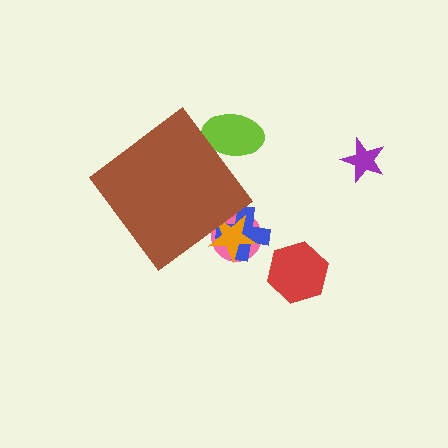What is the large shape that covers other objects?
A brown diamond.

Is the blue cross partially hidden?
Yes, the blue cross is partially hidden behind the brown diamond.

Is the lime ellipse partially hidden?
Yes, the lime ellipse is partially hidden behind the brown diamond.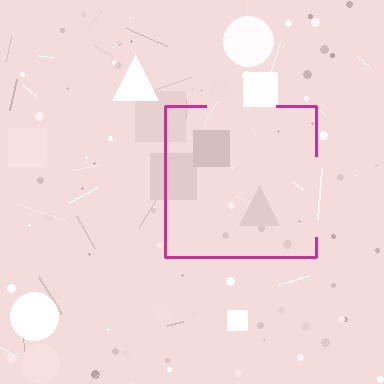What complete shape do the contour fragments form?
The contour fragments form a square.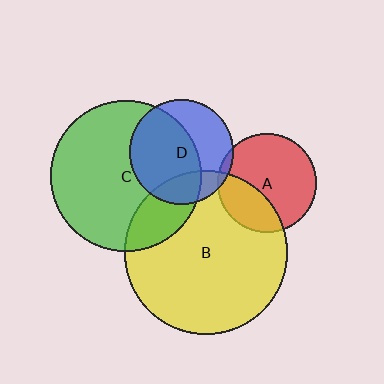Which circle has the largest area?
Circle B (yellow).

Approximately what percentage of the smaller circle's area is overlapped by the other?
Approximately 30%.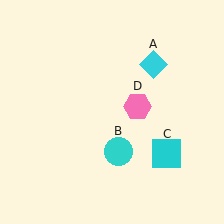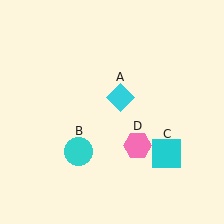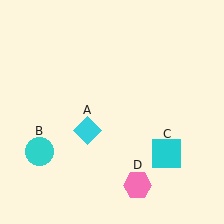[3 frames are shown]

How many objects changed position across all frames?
3 objects changed position: cyan diamond (object A), cyan circle (object B), pink hexagon (object D).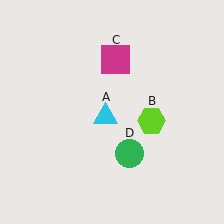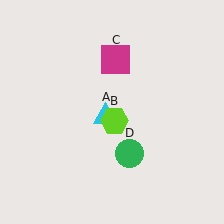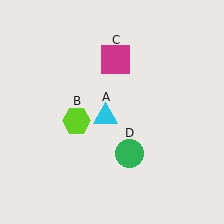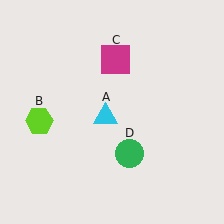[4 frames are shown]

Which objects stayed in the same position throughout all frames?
Cyan triangle (object A) and magenta square (object C) and green circle (object D) remained stationary.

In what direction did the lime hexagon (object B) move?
The lime hexagon (object B) moved left.